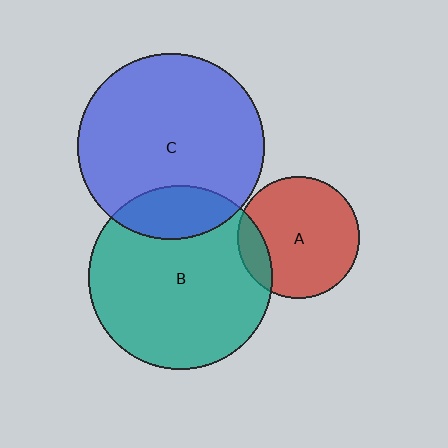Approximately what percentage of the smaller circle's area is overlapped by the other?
Approximately 20%.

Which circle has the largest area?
Circle C (blue).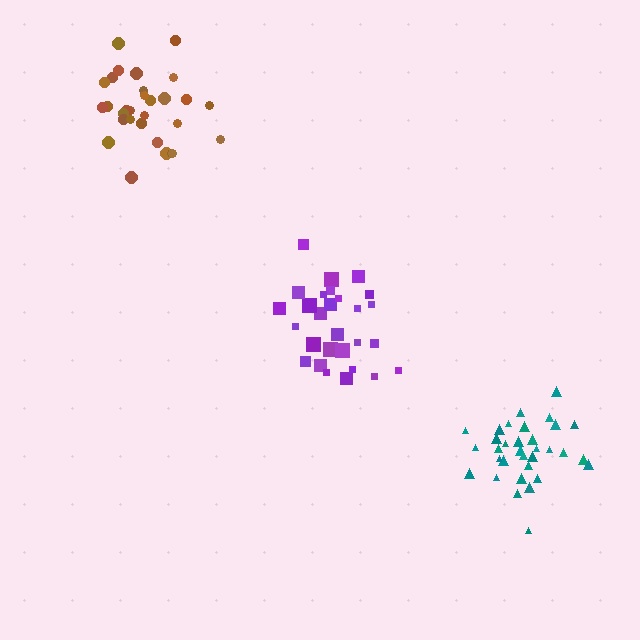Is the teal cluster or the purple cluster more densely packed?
Teal.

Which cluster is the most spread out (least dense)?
Purple.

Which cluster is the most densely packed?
Brown.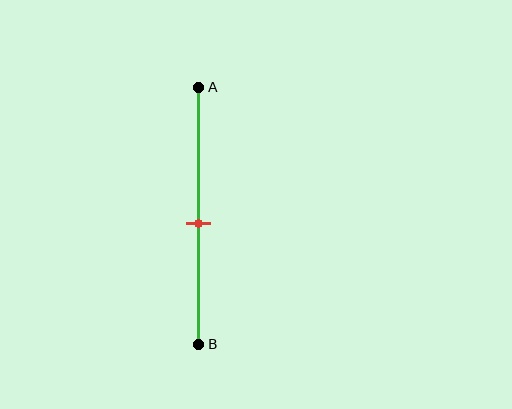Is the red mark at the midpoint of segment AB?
Yes, the mark is approximately at the midpoint.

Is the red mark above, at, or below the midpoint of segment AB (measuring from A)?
The red mark is approximately at the midpoint of segment AB.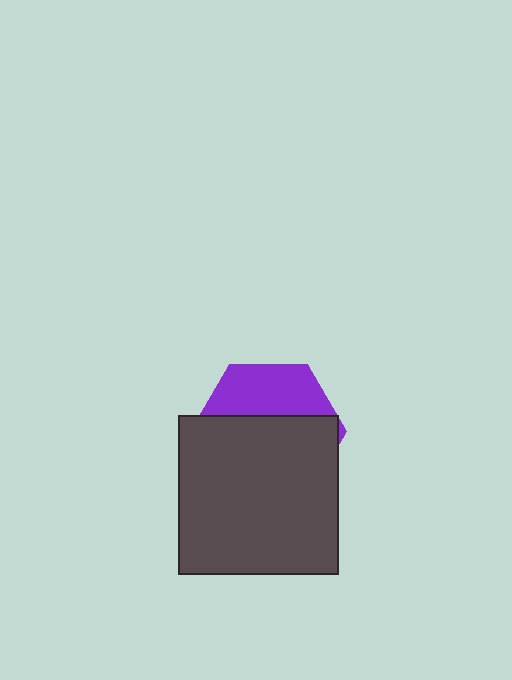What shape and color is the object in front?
The object in front is a dark gray square.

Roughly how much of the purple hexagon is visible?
A small part of it is visible (roughly 36%).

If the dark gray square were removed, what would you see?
You would see the complete purple hexagon.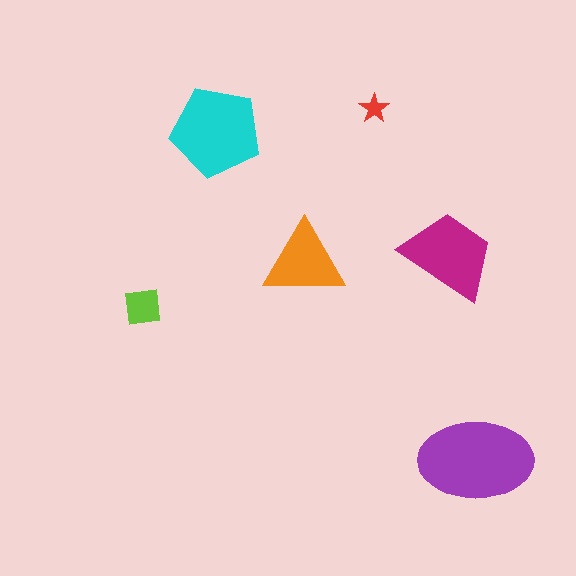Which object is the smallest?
The red star.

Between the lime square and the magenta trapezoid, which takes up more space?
The magenta trapezoid.